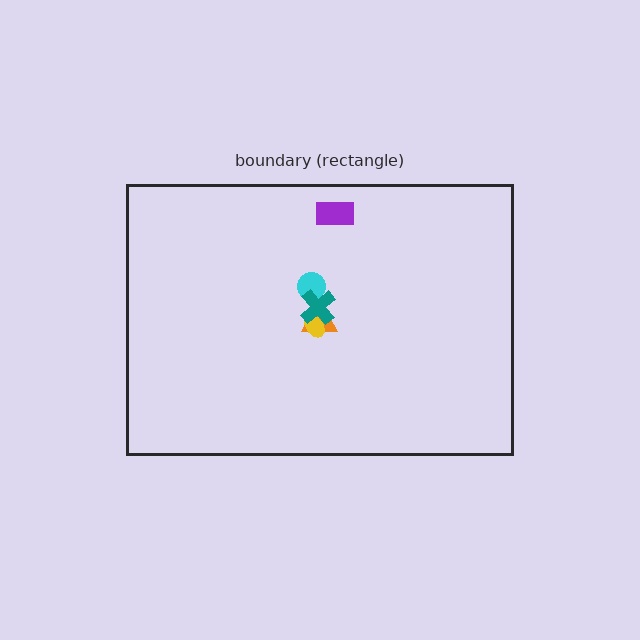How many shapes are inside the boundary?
5 inside, 0 outside.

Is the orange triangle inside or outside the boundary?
Inside.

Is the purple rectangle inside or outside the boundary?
Inside.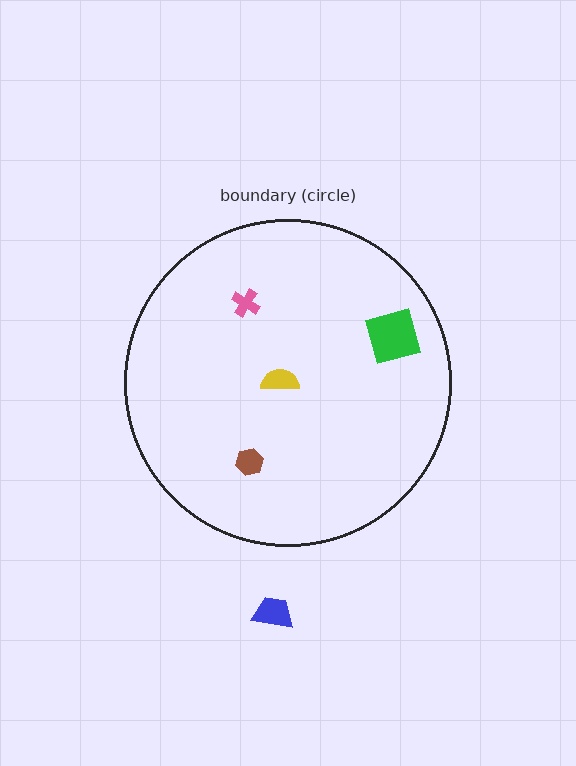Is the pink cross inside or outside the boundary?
Inside.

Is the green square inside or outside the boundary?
Inside.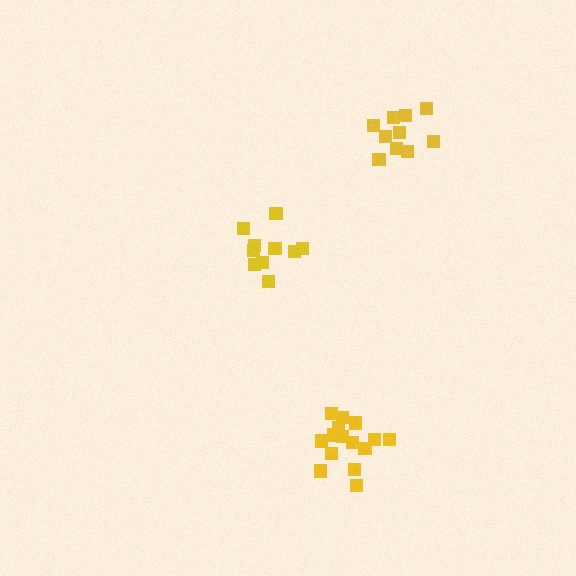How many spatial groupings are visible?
There are 3 spatial groupings.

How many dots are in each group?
Group 1: 10 dots, Group 2: 15 dots, Group 3: 10 dots (35 total).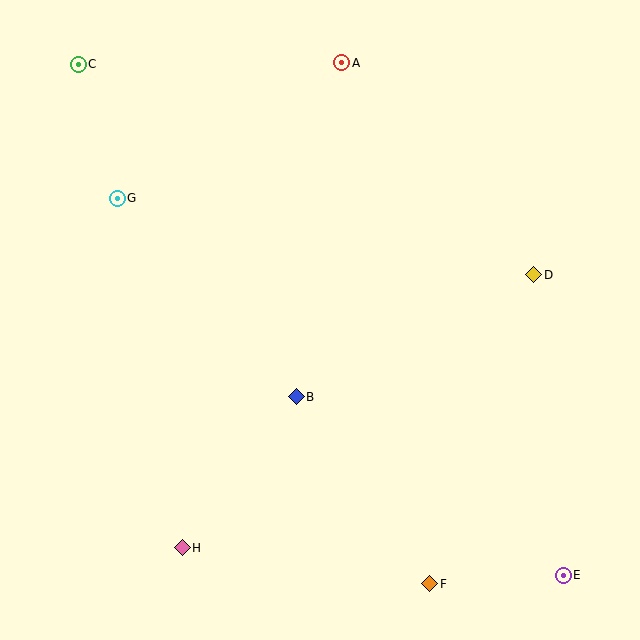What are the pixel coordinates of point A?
Point A is at (342, 63).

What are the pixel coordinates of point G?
Point G is at (117, 198).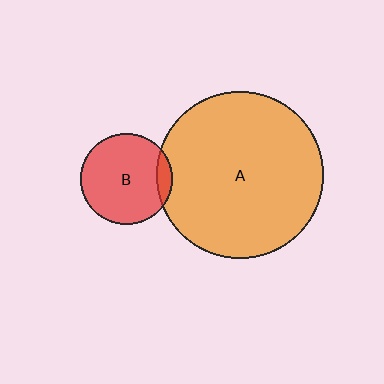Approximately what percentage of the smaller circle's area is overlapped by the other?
Approximately 10%.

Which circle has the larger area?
Circle A (orange).